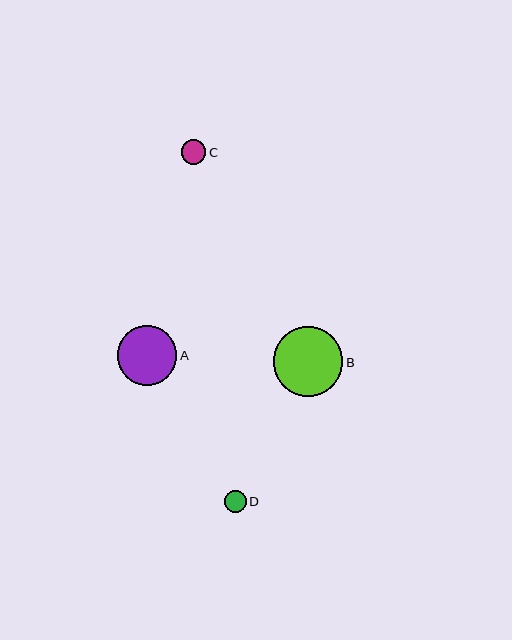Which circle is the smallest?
Circle D is the smallest with a size of approximately 22 pixels.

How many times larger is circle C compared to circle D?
Circle C is approximately 1.1 times the size of circle D.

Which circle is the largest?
Circle B is the largest with a size of approximately 70 pixels.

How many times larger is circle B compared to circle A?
Circle B is approximately 1.2 times the size of circle A.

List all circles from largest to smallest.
From largest to smallest: B, A, C, D.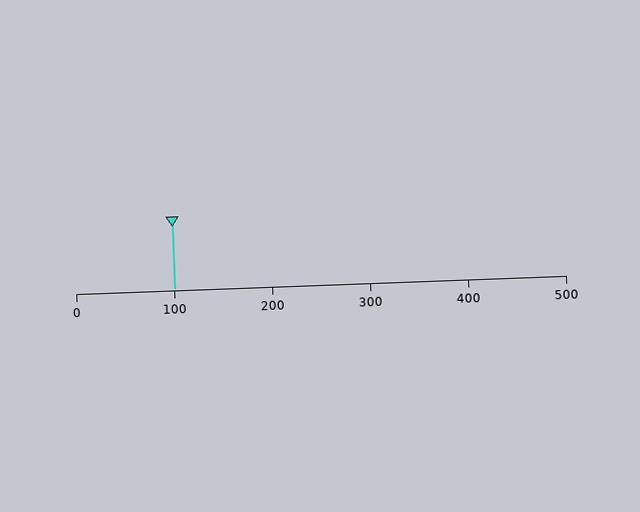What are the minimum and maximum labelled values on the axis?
The axis runs from 0 to 500.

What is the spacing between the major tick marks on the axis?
The major ticks are spaced 100 apart.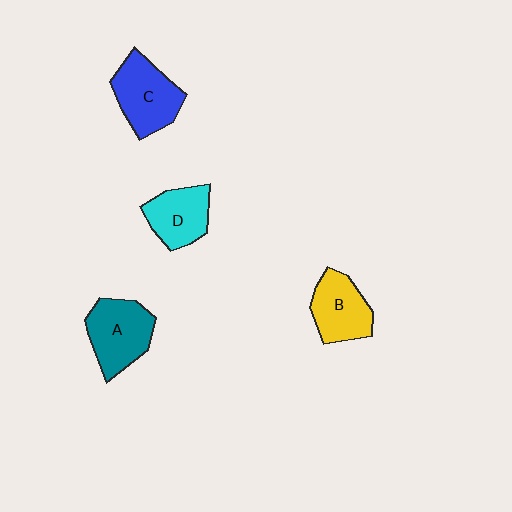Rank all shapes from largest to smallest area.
From largest to smallest: C (blue), A (teal), B (yellow), D (cyan).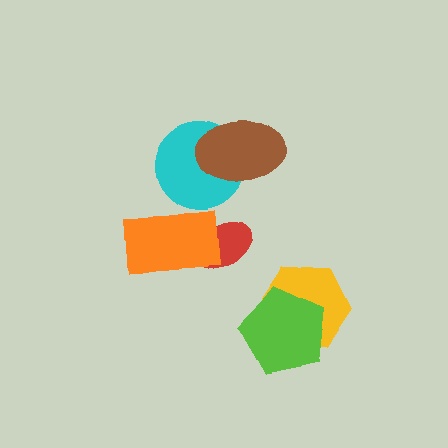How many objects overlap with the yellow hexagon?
1 object overlaps with the yellow hexagon.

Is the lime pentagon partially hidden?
No, no other shape covers it.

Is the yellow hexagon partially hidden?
Yes, it is partially covered by another shape.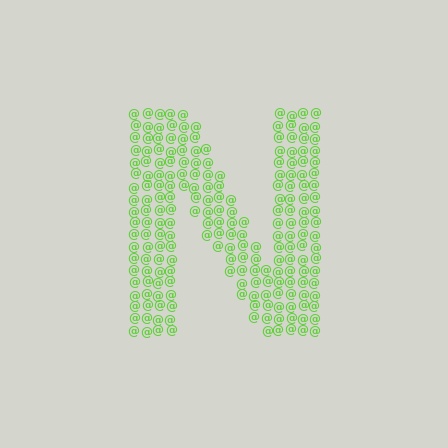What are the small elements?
The small elements are at signs.